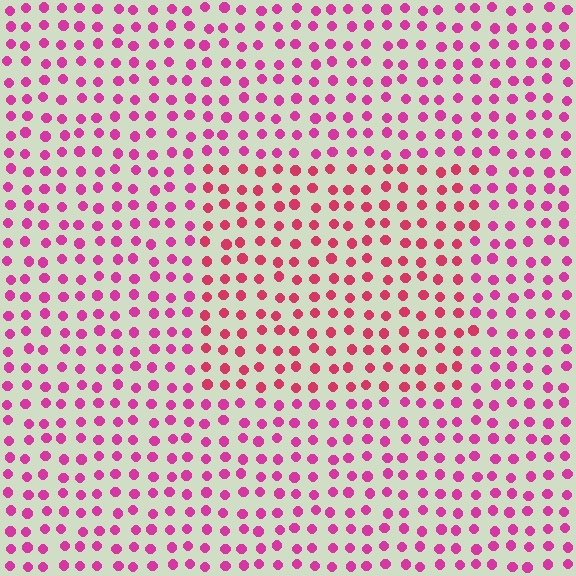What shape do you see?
I see a rectangle.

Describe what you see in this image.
The image is filled with small magenta elements in a uniform arrangement. A rectangle-shaped region is visible where the elements are tinted to a slightly different hue, forming a subtle color boundary.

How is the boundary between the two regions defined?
The boundary is defined purely by a slight shift in hue (about 23 degrees). Spacing, size, and orientation are identical on both sides.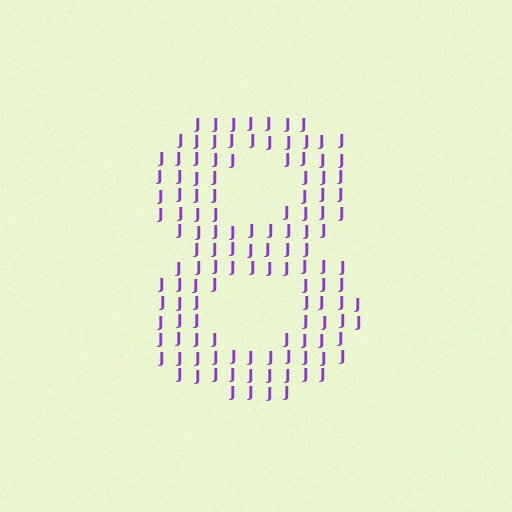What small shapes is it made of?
It is made of small letter J's.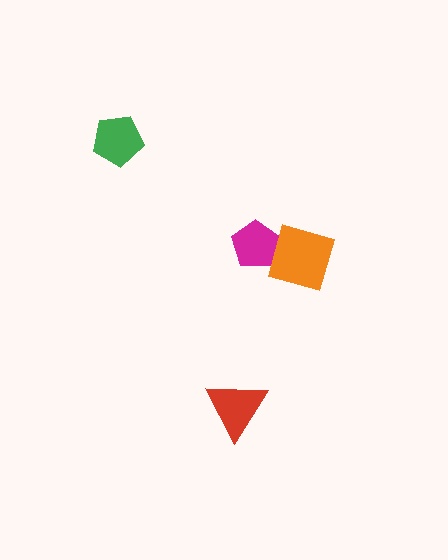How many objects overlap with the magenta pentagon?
1 object overlaps with the magenta pentagon.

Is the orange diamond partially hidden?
No, no other shape covers it.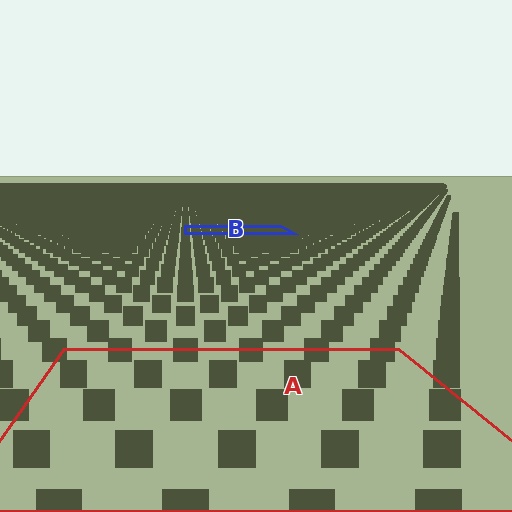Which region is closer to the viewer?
Region A is closer. The texture elements there are larger and more spread out.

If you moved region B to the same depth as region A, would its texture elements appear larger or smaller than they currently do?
They would appear larger. At a closer depth, the same texture elements are projected at a bigger on-screen size.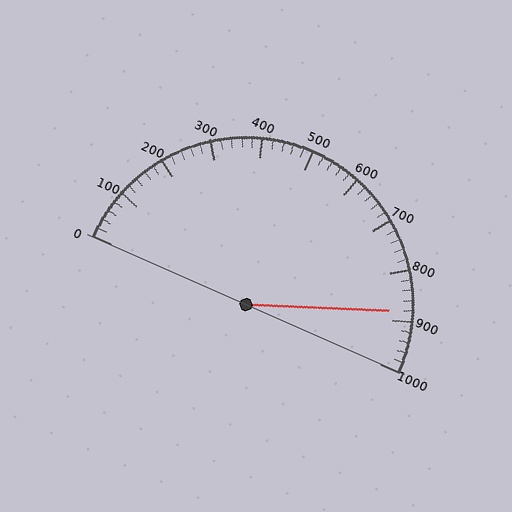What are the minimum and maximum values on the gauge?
The gauge ranges from 0 to 1000.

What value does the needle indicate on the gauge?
The needle indicates approximately 880.